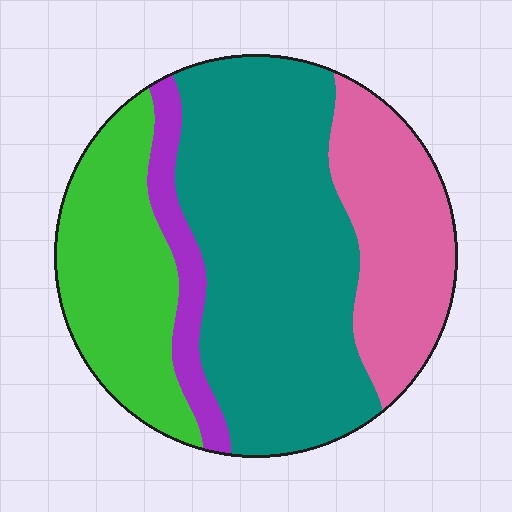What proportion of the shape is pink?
Pink takes up about one fifth (1/5) of the shape.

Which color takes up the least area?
Purple, at roughly 10%.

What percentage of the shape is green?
Green takes up about one quarter (1/4) of the shape.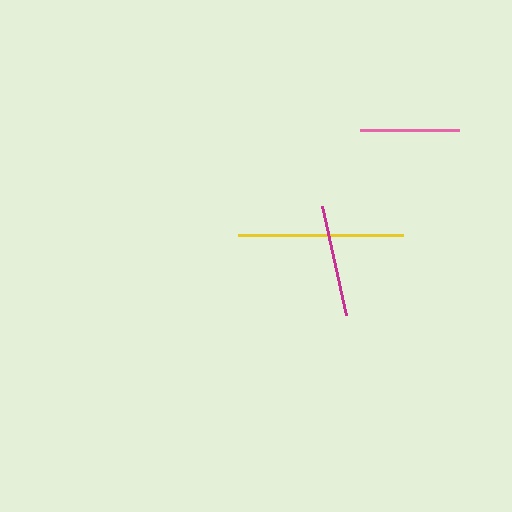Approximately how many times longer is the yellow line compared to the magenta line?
The yellow line is approximately 1.5 times the length of the magenta line.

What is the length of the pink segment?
The pink segment is approximately 99 pixels long.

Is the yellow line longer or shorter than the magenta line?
The yellow line is longer than the magenta line.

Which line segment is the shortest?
The pink line is the shortest at approximately 99 pixels.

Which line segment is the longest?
The yellow line is the longest at approximately 165 pixels.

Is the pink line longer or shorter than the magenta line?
The magenta line is longer than the pink line.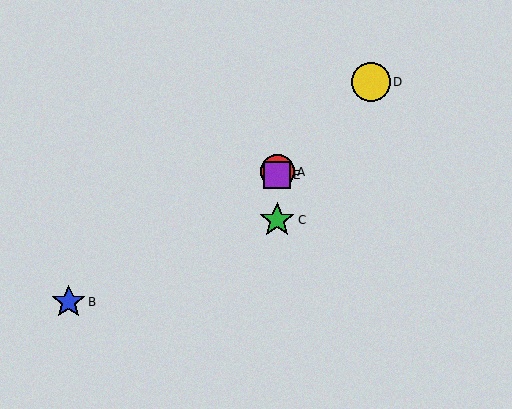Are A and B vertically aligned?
No, A is at x≈277 and B is at x≈69.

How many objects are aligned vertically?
3 objects (A, C, E) are aligned vertically.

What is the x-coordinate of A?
Object A is at x≈277.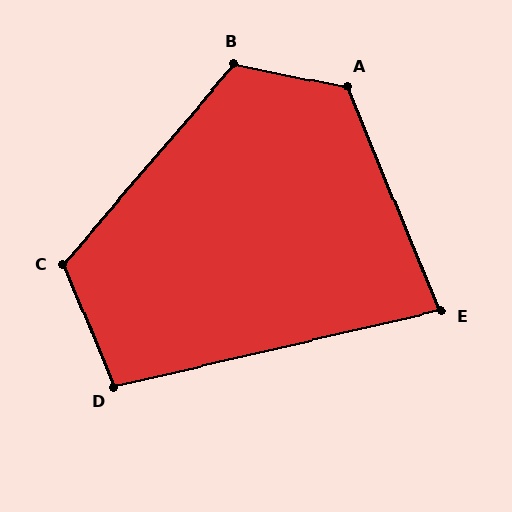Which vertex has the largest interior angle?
A, at approximately 123 degrees.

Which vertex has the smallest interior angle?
E, at approximately 81 degrees.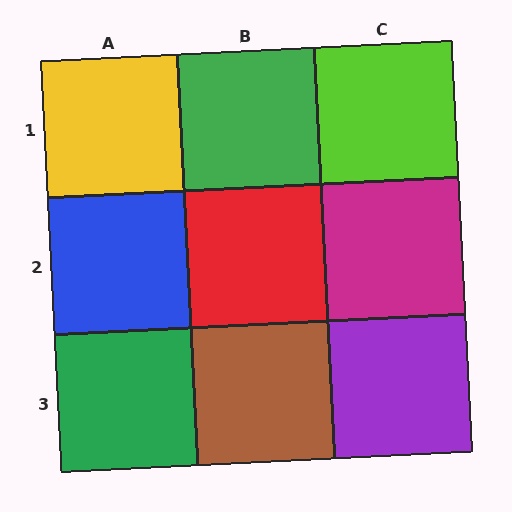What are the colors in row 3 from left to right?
Green, brown, purple.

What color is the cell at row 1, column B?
Green.